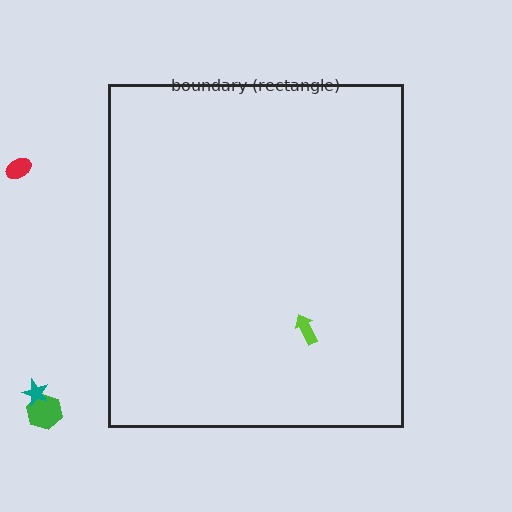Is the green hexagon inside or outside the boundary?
Outside.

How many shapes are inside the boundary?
1 inside, 3 outside.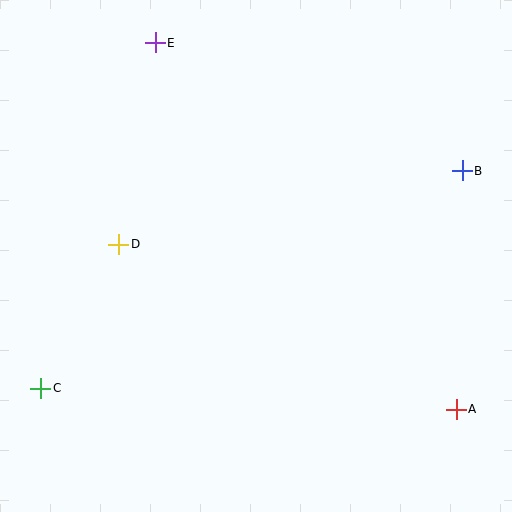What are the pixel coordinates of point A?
Point A is at (456, 409).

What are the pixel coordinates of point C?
Point C is at (41, 388).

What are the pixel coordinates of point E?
Point E is at (155, 43).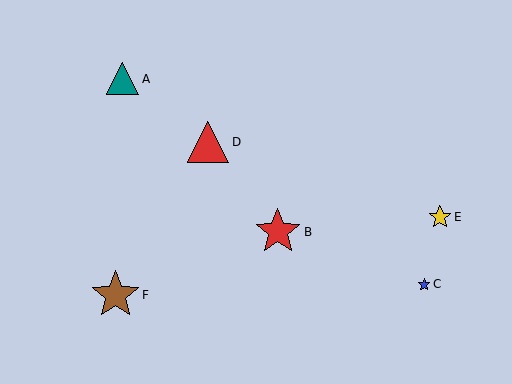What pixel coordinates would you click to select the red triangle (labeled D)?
Click at (208, 142) to select the red triangle D.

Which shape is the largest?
The brown star (labeled F) is the largest.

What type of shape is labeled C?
Shape C is a blue star.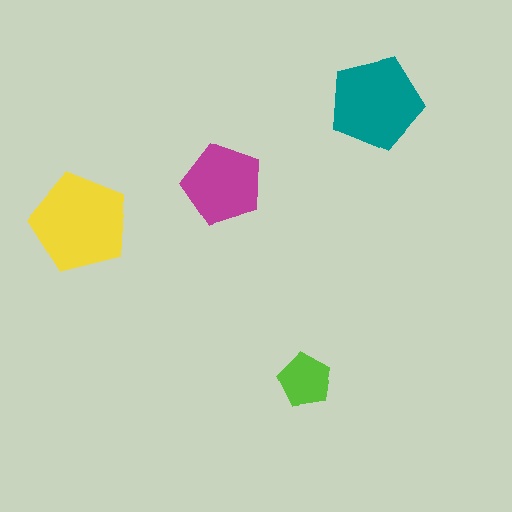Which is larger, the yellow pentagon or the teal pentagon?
The yellow one.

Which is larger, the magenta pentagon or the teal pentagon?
The teal one.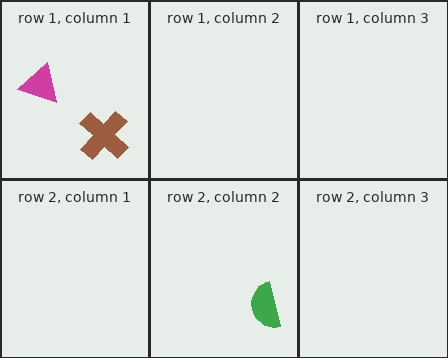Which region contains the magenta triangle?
The row 1, column 1 region.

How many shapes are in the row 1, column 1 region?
2.